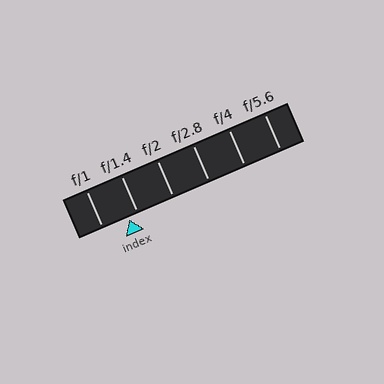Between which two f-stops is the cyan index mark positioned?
The index mark is between f/1 and f/1.4.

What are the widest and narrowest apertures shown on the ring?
The widest aperture shown is f/1 and the narrowest is f/5.6.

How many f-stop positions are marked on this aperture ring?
There are 6 f-stop positions marked.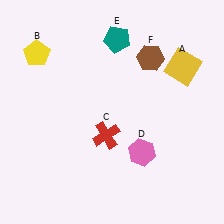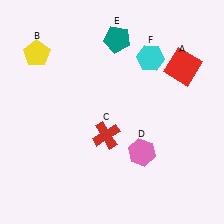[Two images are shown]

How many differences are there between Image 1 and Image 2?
There are 2 differences between the two images.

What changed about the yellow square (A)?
In Image 1, A is yellow. In Image 2, it changed to red.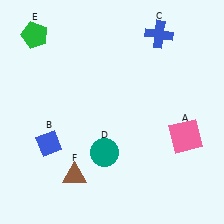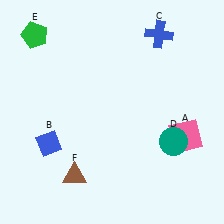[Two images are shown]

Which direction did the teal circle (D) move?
The teal circle (D) moved right.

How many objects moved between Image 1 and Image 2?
1 object moved between the two images.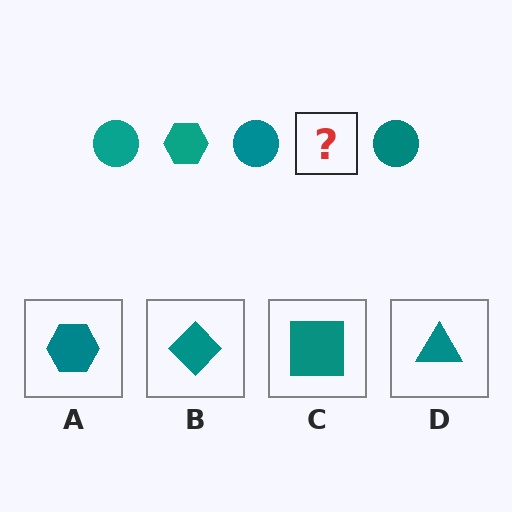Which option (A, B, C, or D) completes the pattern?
A.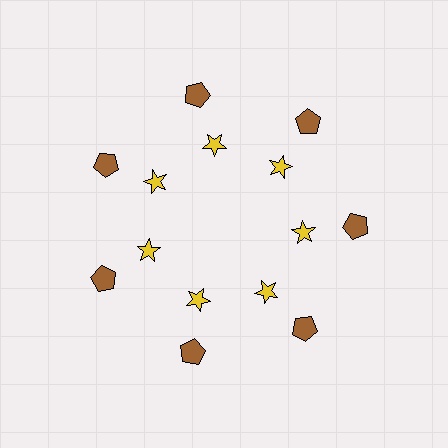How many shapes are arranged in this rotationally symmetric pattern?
There are 14 shapes, arranged in 7 groups of 2.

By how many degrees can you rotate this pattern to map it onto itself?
The pattern maps onto itself every 51 degrees of rotation.